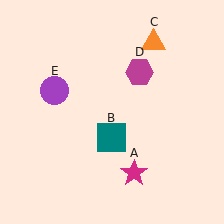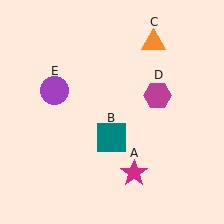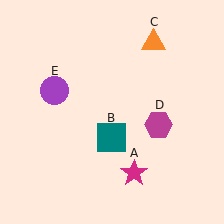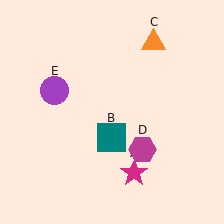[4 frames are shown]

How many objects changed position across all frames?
1 object changed position: magenta hexagon (object D).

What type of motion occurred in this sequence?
The magenta hexagon (object D) rotated clockwise around the center of the scene.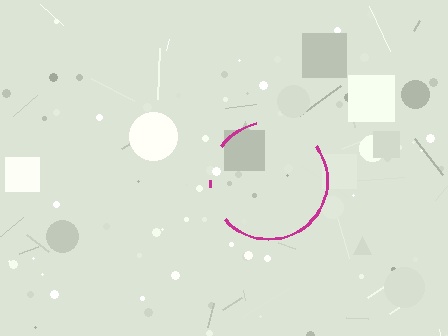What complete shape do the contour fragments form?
The contour fragments form a circle.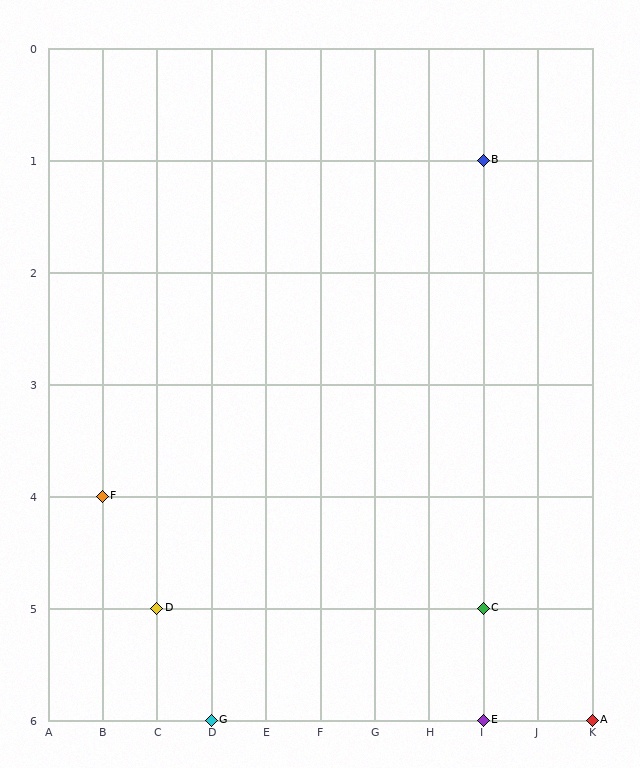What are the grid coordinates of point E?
Point E is at grid coordinates (I, 6).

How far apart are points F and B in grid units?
Points F and B are 7 columns and 3 rows apart (about 7.6 grid units diagonally).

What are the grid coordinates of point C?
Point C is at grid coordinates (I, 5).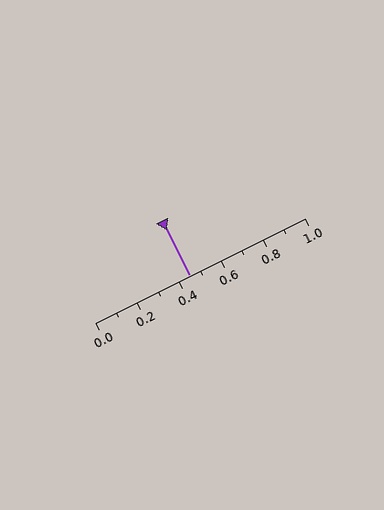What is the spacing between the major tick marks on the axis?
The major ticks are spaced 0.2 apart.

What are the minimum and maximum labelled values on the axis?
The axis runs from 0.0 to 1.0.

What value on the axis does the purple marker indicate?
The marker indicates approximately 0.45.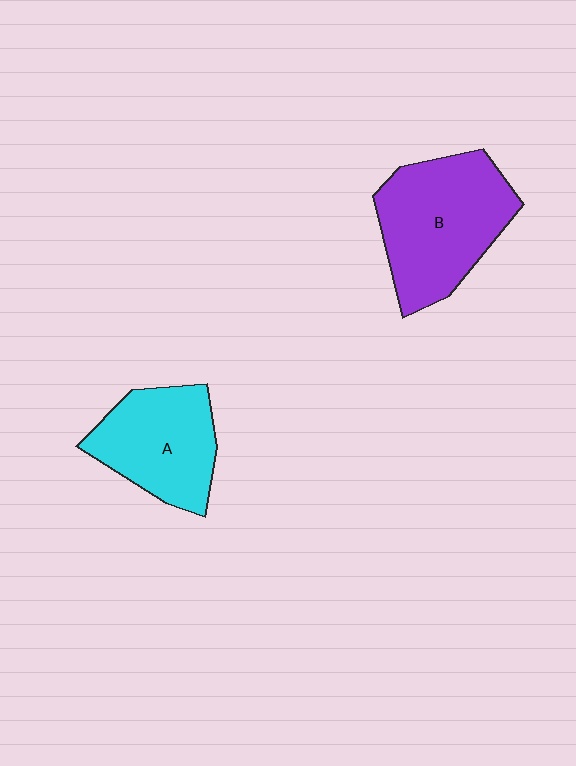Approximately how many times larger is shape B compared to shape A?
Approximately 1.3 times.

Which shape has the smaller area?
Shape A (cyan).